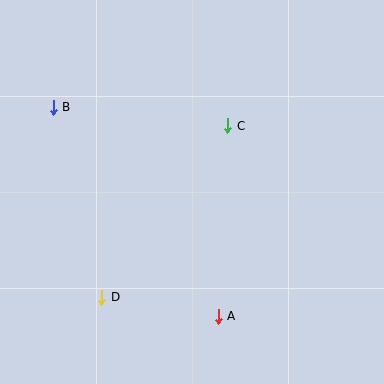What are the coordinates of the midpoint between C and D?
The midpoint between C and D is at (165, 211).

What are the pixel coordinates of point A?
Point A is at (218, 316).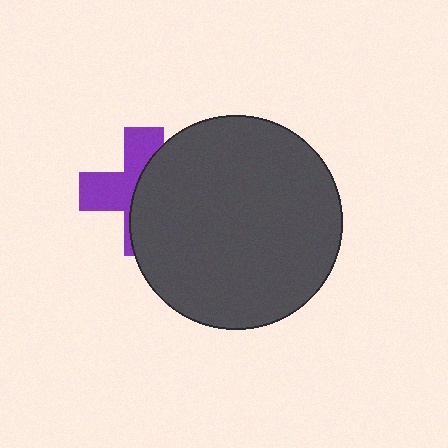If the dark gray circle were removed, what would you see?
You would see the complete purple cross.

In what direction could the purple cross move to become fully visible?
The purple cross could move left. That would shift it out from behind the dark gray circle entirely.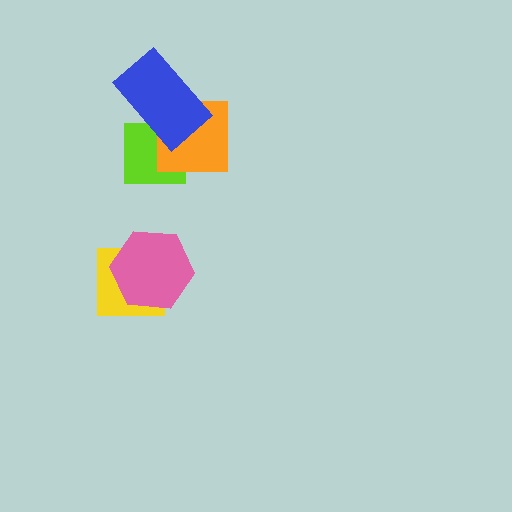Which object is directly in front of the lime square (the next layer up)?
The orange square is directly in front of the lime square.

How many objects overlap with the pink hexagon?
1 object overlaps with the pink hexagon.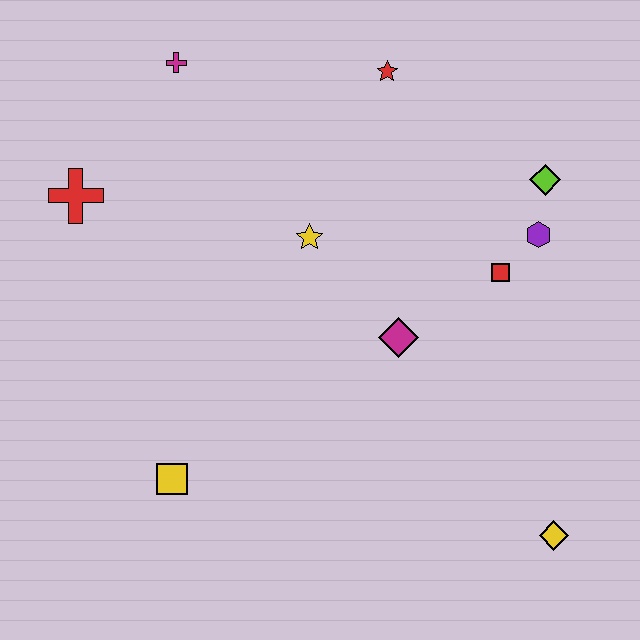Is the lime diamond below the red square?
No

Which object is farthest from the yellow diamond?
The magenta cross is farthest from the yellow diamond.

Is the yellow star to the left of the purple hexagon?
Yes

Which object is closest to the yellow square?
The magenta diamond is closest to the yellow square.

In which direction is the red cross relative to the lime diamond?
The red cross is to the left of the lime diamond.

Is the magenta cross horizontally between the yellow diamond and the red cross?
Yes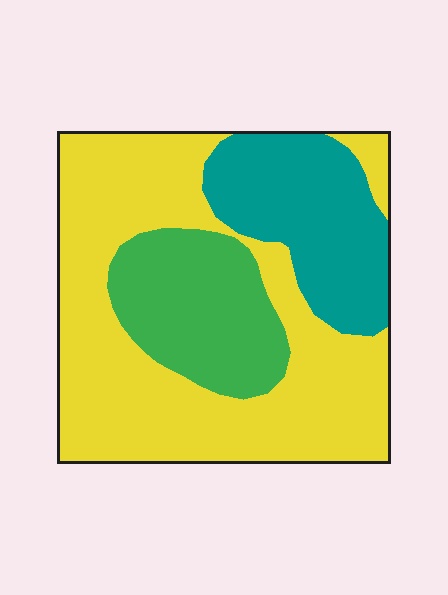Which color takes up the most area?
Yellow, at roughly 55%.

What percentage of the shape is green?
Green takes up about one fifth (1/5) of the shape.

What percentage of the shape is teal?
Teal takes up about one fifth (1/5) of the shape.